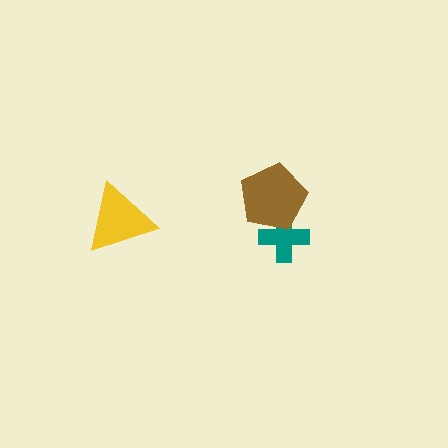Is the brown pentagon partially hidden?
No, no other shape covers it.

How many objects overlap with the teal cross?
1 object overlaps with the teal cross.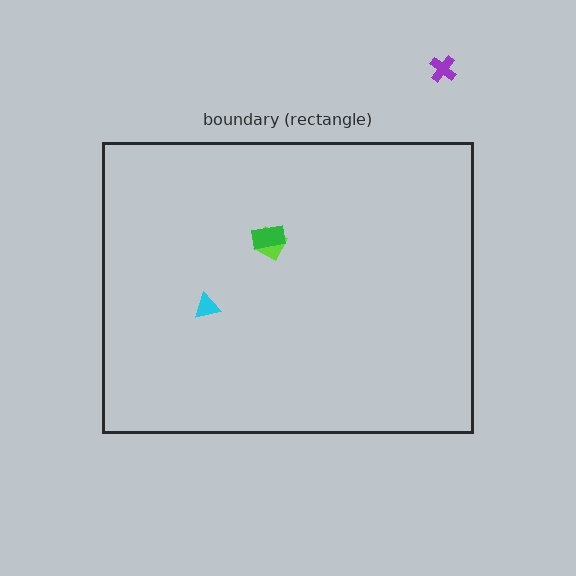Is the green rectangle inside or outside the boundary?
Inside.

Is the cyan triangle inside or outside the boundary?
Inside.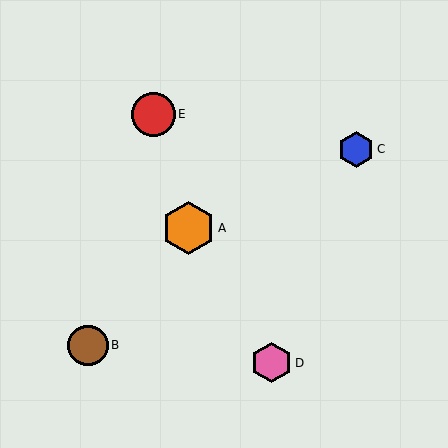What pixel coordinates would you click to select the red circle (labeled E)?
Click at (153, 114) to select the red circle E.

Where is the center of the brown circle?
The center of the brown circle is at (88, 345).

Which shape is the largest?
The orange hexagon (labeled A) is the largest.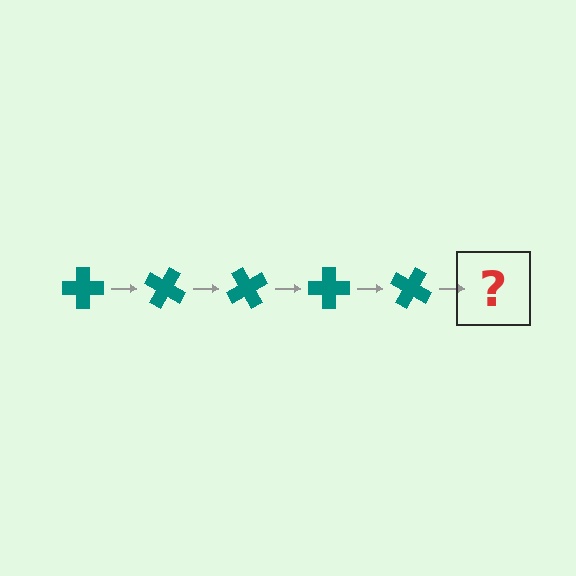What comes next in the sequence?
The next element should be a teal cross rotated 150 degrees.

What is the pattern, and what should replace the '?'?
The pattern is that the cross rotates 30 degrees each step. The '?' should be a teal cross rotated 150 degrees.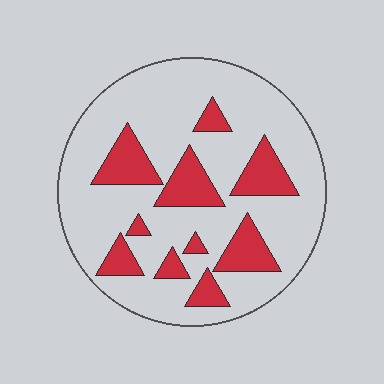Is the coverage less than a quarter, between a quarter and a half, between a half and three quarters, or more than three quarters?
Less than a quarter.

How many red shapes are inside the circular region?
10.